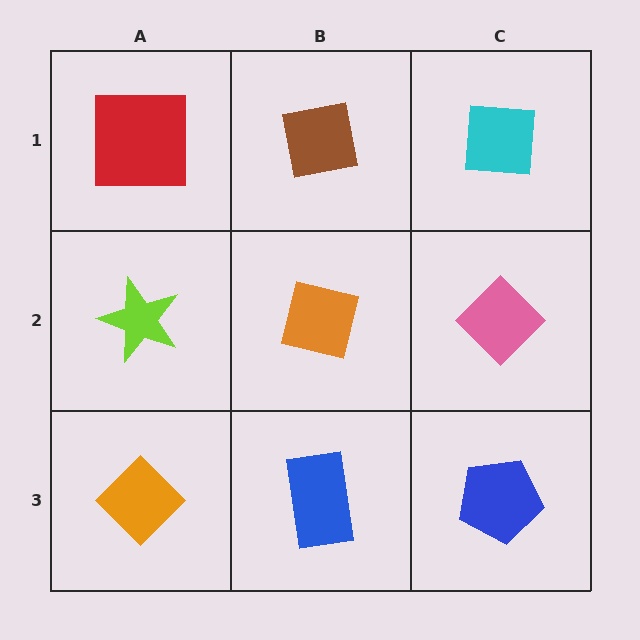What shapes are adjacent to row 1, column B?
An orange square (row 2, column B), a red square (row 1, column A), a cyan square (row 1, column C).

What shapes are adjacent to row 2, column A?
A red square (row 1, column A), an orange diamond (row 3, column A), an orange square (row 2, column B).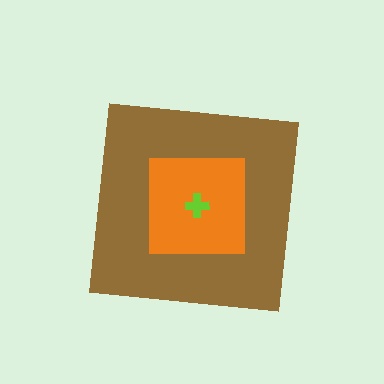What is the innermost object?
The lime cross.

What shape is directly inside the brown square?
The orange square.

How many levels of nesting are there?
3.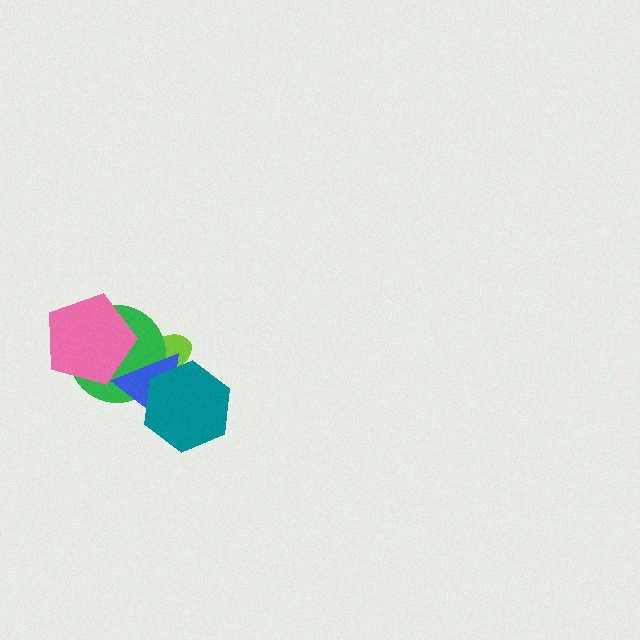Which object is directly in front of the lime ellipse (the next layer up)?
The green circle is directly in front of the lime ellipse.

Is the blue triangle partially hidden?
Yes, it is partially covered by another shape.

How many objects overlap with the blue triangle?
4 objects overlap with the blue triangle.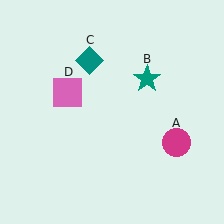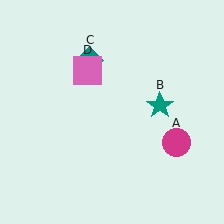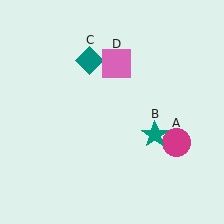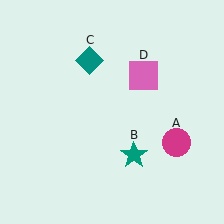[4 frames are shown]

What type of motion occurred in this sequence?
The teal star (object B), pink square (object D) rotated clockwise around the center of the scene.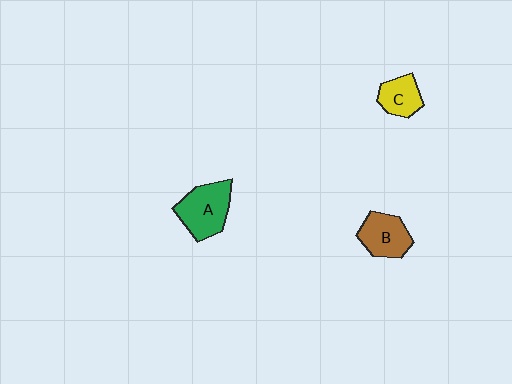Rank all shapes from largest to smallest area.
From largest to smallest: A (green), B (brown), C (yellow).